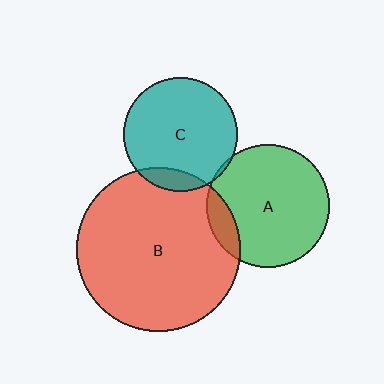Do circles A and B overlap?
Yes.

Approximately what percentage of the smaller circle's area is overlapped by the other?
Approximately 10%.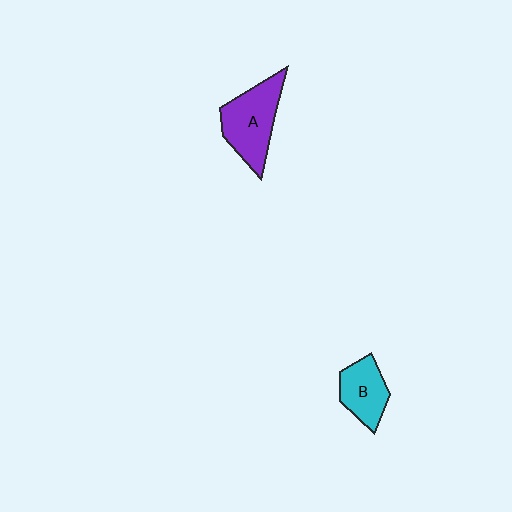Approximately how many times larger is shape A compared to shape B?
Approximately 1.5 times.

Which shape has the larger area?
Shape A (purple).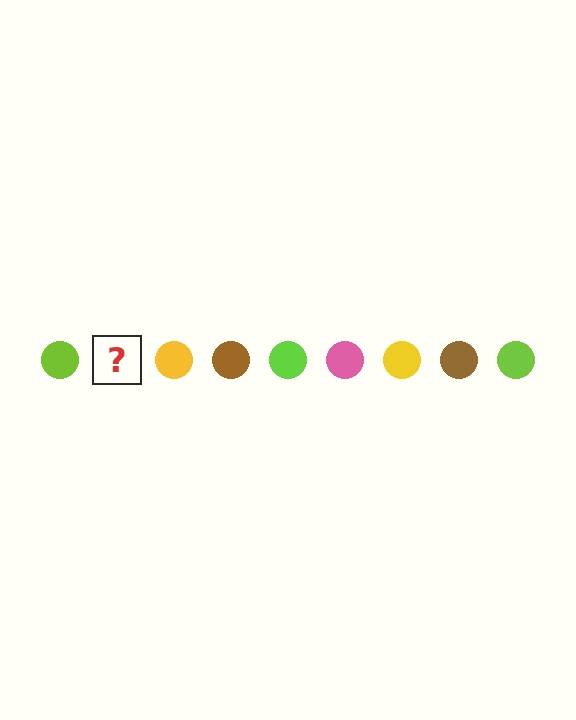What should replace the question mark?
The question mark should be replaced with a pink circle.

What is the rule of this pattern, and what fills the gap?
The rule is that the pattern cycles through lime, pink, yellow, brown circles. The gap should be filled with a pink circle.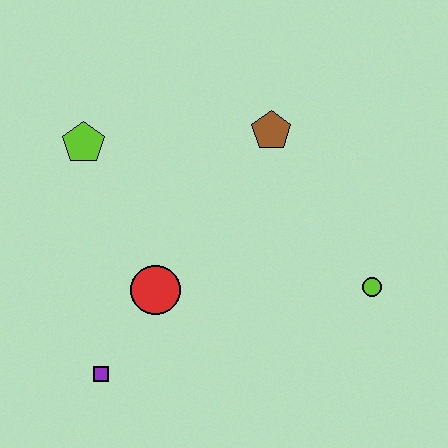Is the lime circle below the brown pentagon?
Yes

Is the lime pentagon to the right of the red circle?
No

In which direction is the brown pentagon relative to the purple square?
The brown pentagon is above the purple square.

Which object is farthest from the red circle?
The lime circle is farthest from the red circle.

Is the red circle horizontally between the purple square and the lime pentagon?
No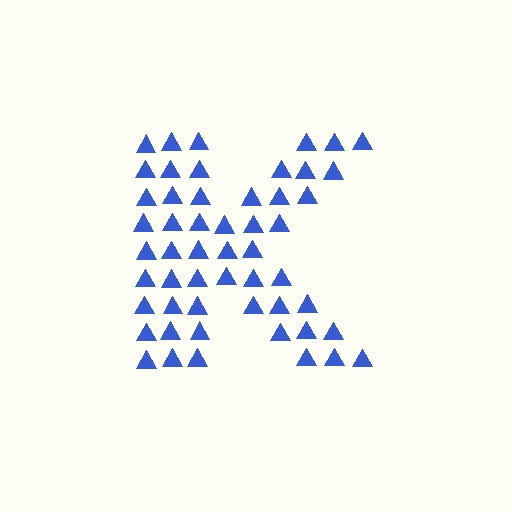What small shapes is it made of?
It is made of small triangles.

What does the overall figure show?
The overall figure shows the letter K.